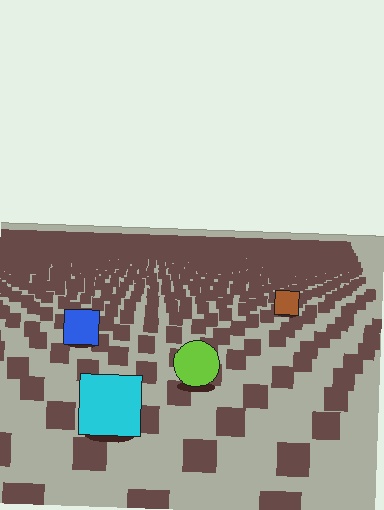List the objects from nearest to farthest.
From nearest to farthest: the cyan square, the lime circle, the blue square, the brown square.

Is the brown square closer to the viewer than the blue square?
No. The blue square is closer — you can tell from the texture gradient: the ground texture is coarser near it.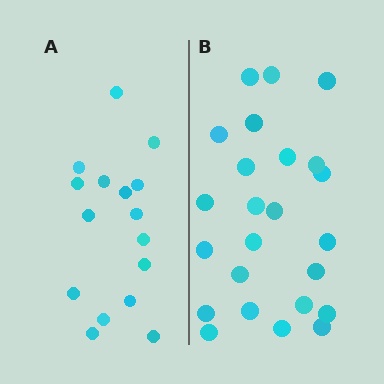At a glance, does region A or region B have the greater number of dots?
Region B (the right region) has more dots.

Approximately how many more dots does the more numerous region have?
Region B has roughly 8 or so more dots than region A.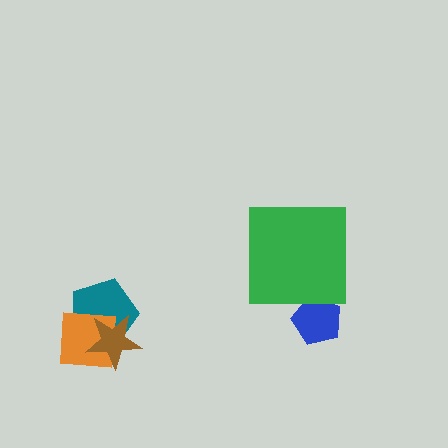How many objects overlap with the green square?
0 objects overlap with the green square.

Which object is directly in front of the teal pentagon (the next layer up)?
The orange square is directly in front of the teal pentagon.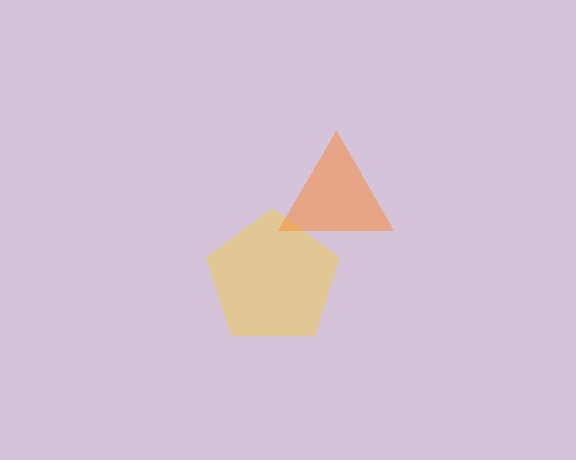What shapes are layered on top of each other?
The layered shapes are: a yellow pentagon, an orange triangle.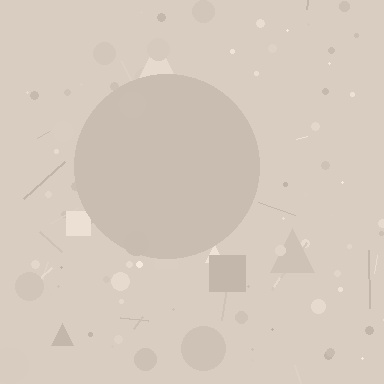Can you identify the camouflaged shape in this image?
The camouflaged shape is a circle.